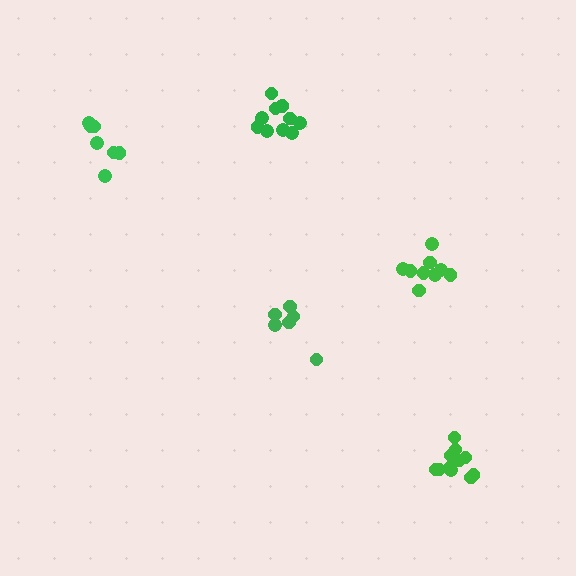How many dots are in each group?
Group 1: 11 dots, Group 2: 6 dots, Group 3: 11 dots, Group 4: 7 dots, Group 5: 9 dots (44 total).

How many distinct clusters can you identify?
There are 5 distinct clusters.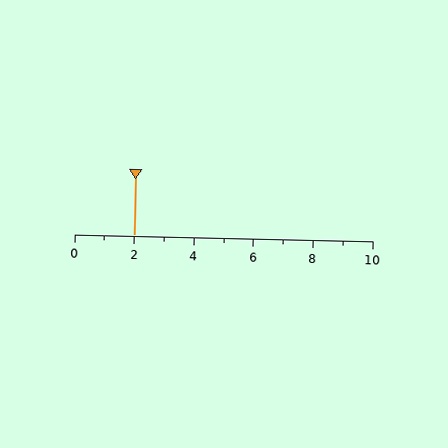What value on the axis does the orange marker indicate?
The marker indicates approximately 2.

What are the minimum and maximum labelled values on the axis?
The axis runs from 0 to 10.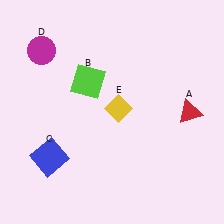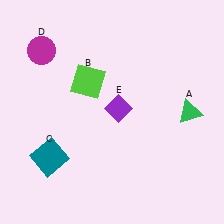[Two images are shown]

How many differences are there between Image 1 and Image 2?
There are 3 differences between the two images.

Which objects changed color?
A changed from red to green. C changed from blue to teal. E changed from yellow to purple.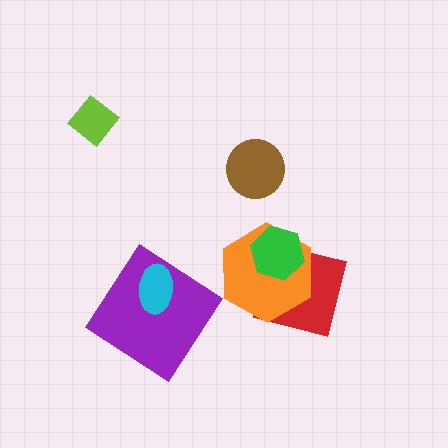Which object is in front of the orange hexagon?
The green hexagon is in front of the orange hexagon.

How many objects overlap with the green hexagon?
2 objects overlap with the green hexagon.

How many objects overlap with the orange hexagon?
2 objects overlap with the orange hexagon.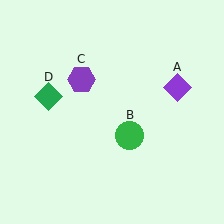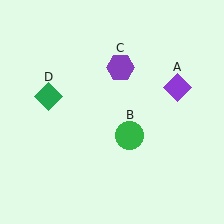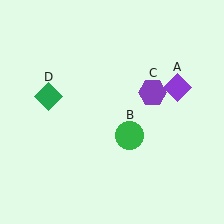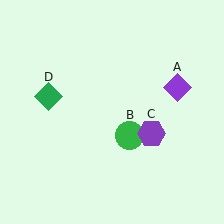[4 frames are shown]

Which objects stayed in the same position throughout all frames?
Purple diamond (object A) and green circle (object B) and green diamond (object D) remained stationary.